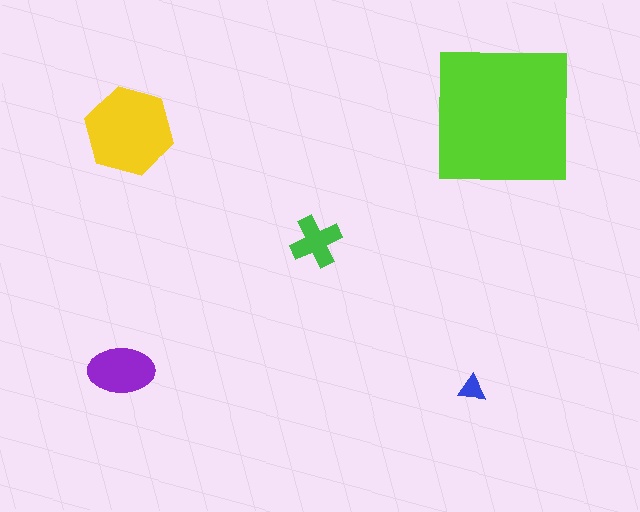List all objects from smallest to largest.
The blue triangle, the green cross, the purple ellipse, the yellow hexagon, the lime square.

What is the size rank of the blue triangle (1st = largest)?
5th.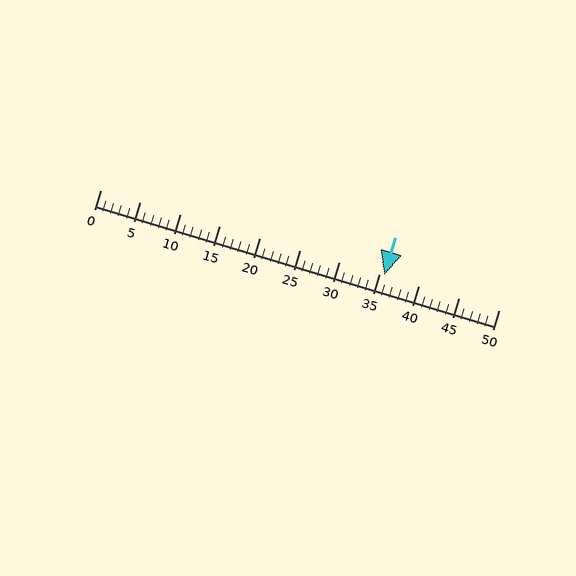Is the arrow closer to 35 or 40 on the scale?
The arrow is closer to 35.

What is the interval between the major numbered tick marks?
The major tick marks are spaced 5 units apart.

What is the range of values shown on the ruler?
The ruler shows values from 0 to 50.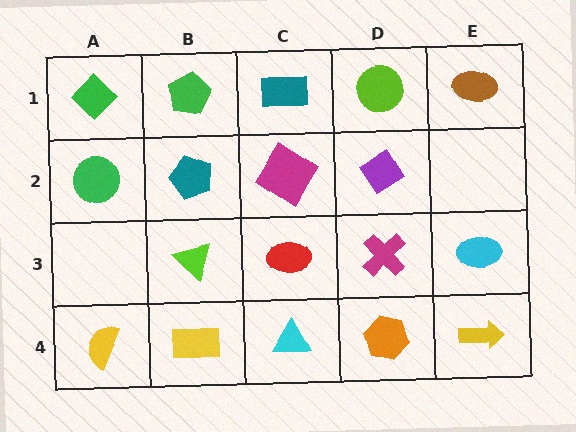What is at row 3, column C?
A red ellipse.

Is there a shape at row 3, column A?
No, that cell is empty.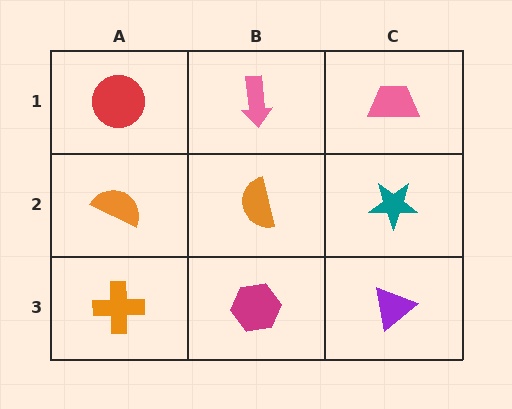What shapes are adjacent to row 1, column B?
An orange semicircle (row 2, column B), a red circle (row 1, column A), a pink trapezoid (row 1, column C).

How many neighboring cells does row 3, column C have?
2.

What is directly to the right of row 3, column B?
A purple triangle.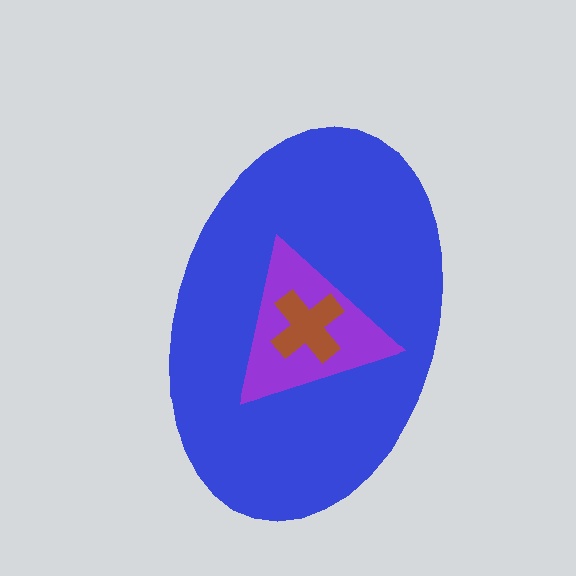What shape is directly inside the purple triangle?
The brown cross.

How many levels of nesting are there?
3.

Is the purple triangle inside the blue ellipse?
Yes.